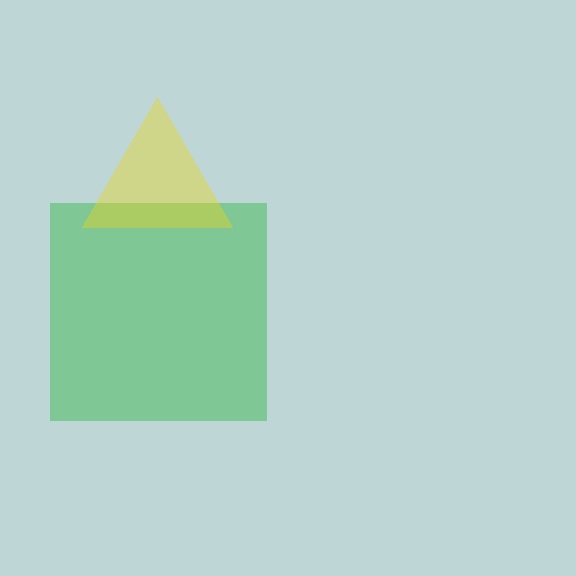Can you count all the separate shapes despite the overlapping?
Yes, there are 2 separate shapes.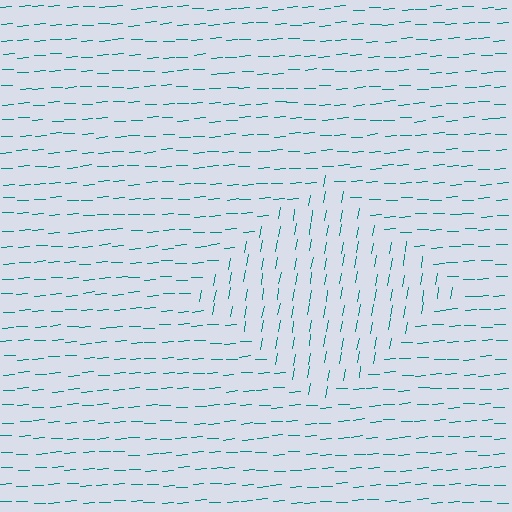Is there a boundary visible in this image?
Yes, there is a texture boundary formed by a change in line orientation.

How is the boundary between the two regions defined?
The boundary is defined purely by a change in line orientation (approximately 77 degrees difference). All lines are the same color and thickness.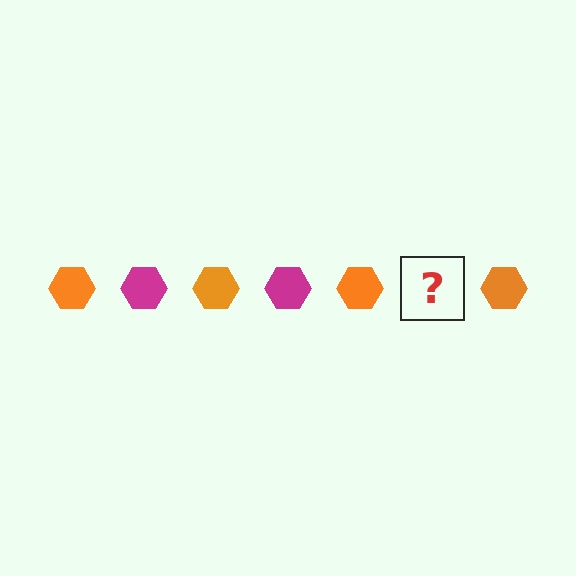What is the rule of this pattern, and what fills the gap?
The rule is that the pattern cycles through orange, magenta hexagons. The gap should be filled with a magenta hexagon.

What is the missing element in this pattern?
The missing element is a magenta hexagon.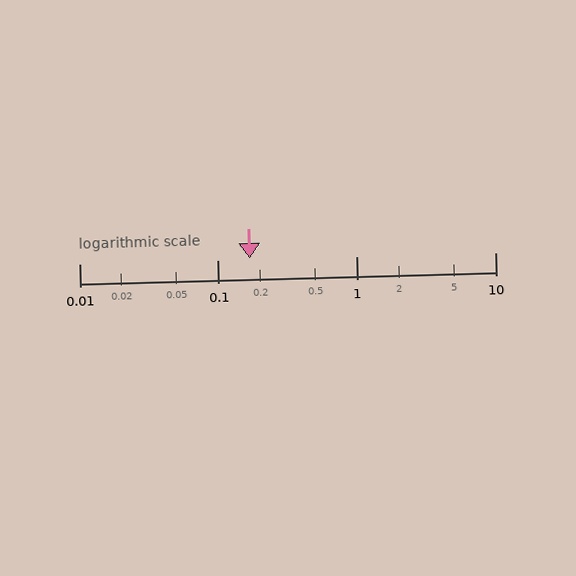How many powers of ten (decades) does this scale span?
The scale spans 3 decades, from 0.01 to 10.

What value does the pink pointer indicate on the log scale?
The pointer indicates approximately 0.17.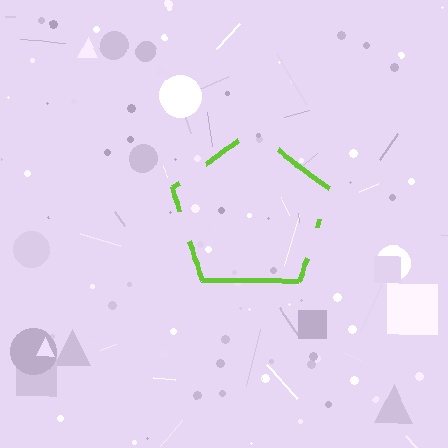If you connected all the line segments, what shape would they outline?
They would outline a pentagon.